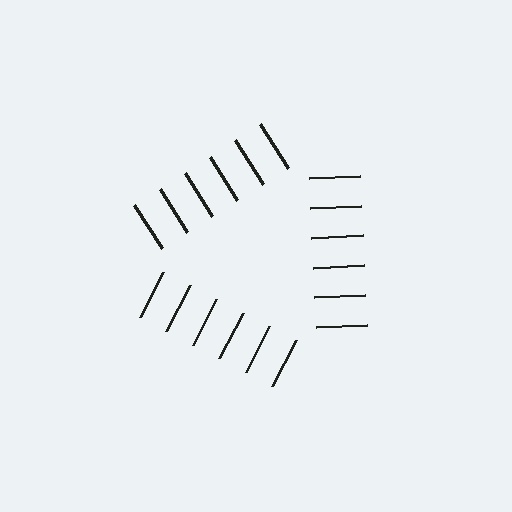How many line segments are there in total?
18 — 6 along each of the 3 edges.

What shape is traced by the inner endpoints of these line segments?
An illusory triangle — the line segments terminate on its edges but no continuous stroke is drawn.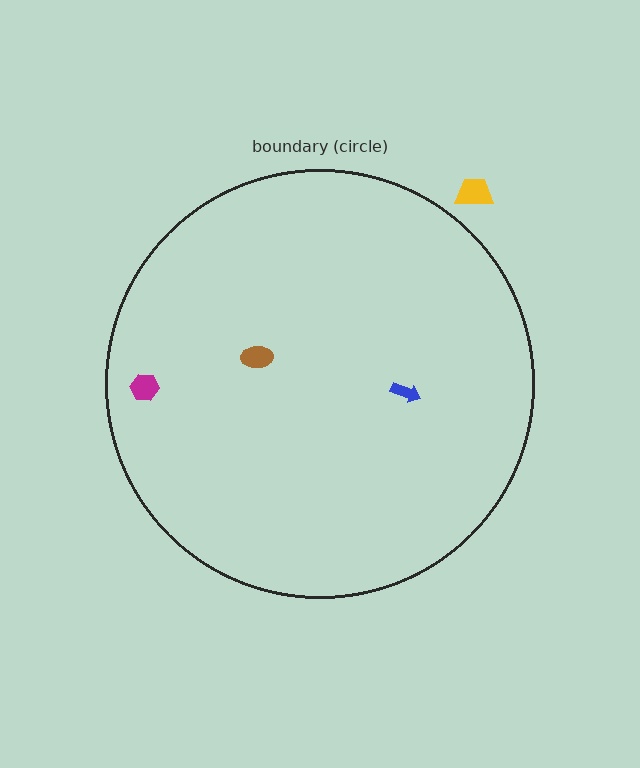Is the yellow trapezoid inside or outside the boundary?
Outside.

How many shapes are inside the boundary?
3 inside, 1 outside.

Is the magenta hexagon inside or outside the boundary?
Inside.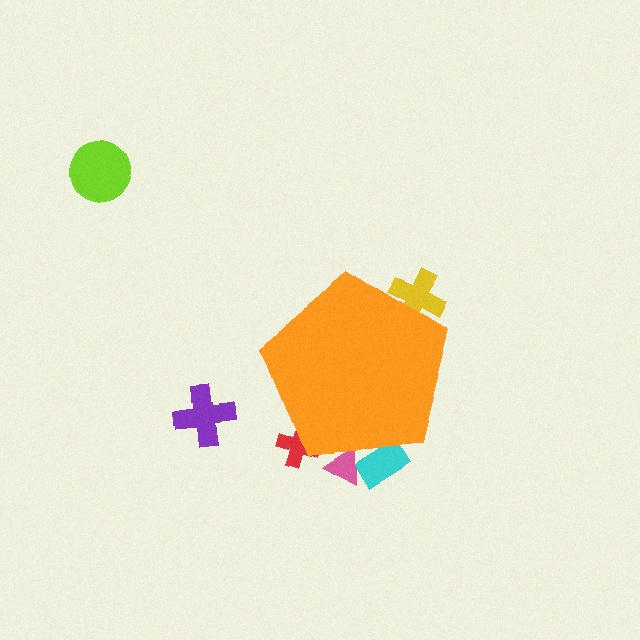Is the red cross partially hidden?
Yes, the red cross is partially hidden behind the orange pentagon.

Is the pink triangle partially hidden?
Yes, the pink triangle is partially hidden behind the orange pentagon.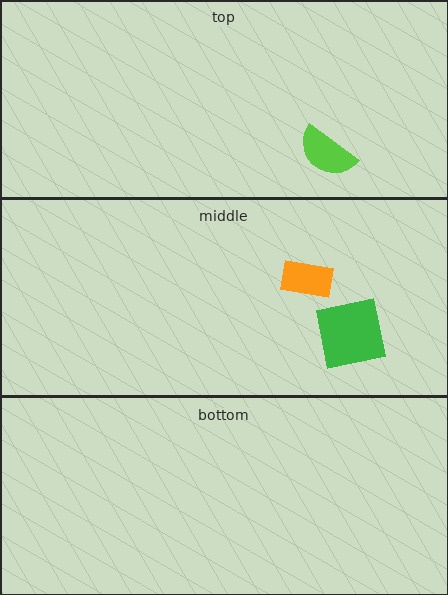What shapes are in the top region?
The lime semicircle.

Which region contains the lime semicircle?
The top region.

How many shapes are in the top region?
1.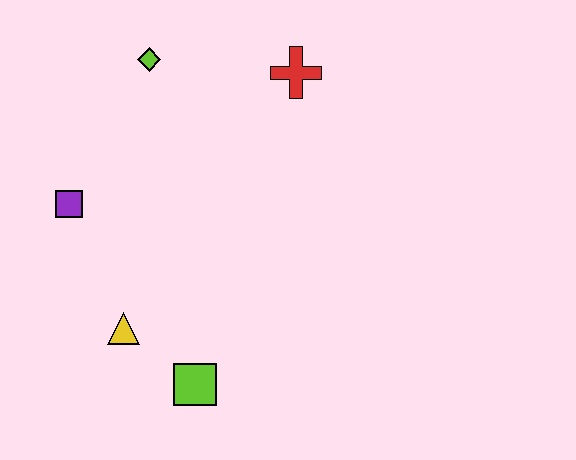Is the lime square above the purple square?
No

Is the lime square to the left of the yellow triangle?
No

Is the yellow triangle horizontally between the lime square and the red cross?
No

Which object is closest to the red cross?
The lime diamond is closest to the red cross.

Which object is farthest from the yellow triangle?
The red cross is farthest from the yellow triangle.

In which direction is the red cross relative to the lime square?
The red cross is above the lime square.